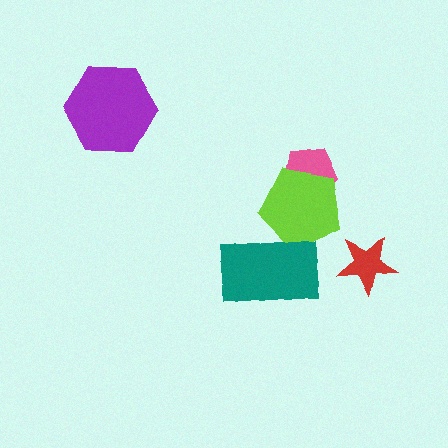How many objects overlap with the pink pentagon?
1 object overlaps with the pink pentagon.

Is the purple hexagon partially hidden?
No, no other shape covers it.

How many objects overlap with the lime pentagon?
2 objects overlap with the lime pentagon.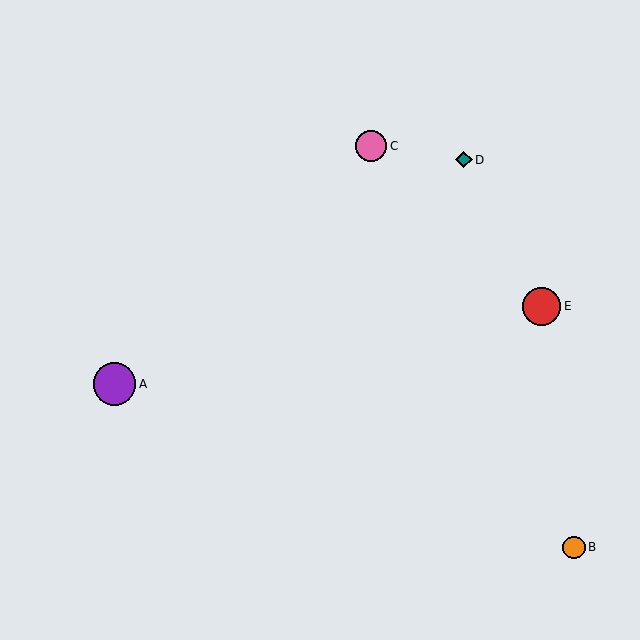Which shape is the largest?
The purple circle (labeled A) is the largest.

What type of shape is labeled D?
Shape D is a teal diamond.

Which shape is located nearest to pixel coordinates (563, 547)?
The orange circle (labeled B) at (574, 547) is nearest to that location.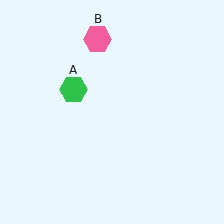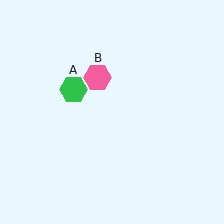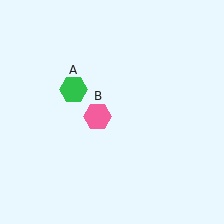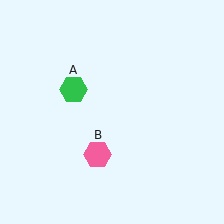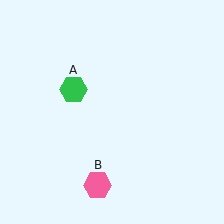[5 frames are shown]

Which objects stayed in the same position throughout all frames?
Green hexagon (object A) remained stationary.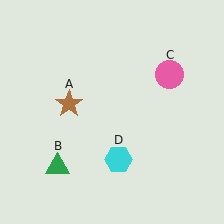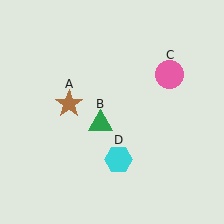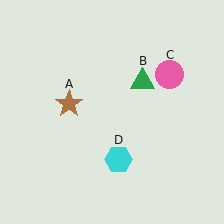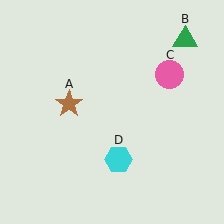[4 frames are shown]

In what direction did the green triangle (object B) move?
The green triangle (object B) moved up and to the right.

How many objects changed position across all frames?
1 object changed position: green triangle (object B).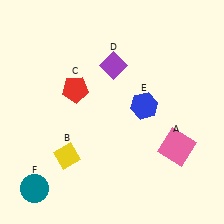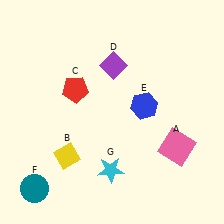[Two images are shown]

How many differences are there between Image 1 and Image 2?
There is 1 difference between the two images.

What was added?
A cyan star (G) was added in Image 2.